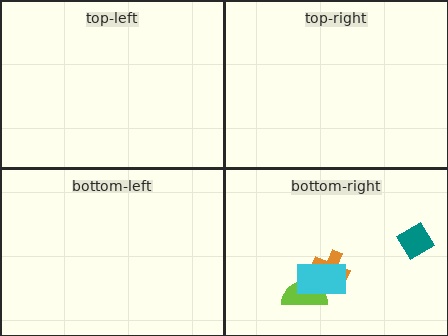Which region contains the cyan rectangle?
The bottom-right region.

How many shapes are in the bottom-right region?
4.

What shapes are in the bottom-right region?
The lime semicircle, the teal diamond, the orange cross, the cyan rectangle.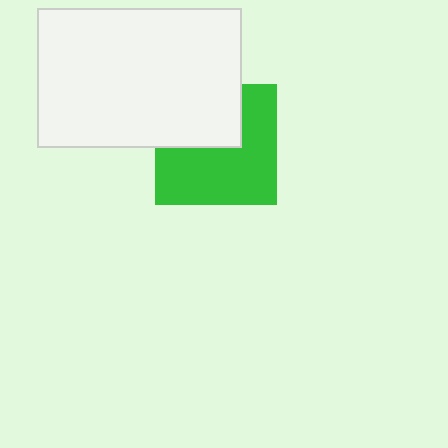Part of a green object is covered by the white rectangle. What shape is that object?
It is a square.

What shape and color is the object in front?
The object in front is a white rectangle.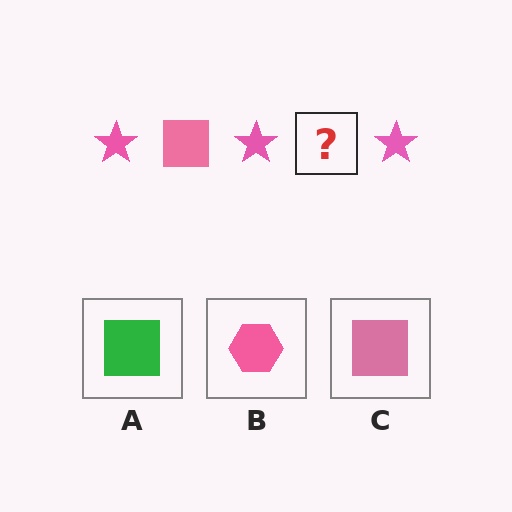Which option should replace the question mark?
Option C.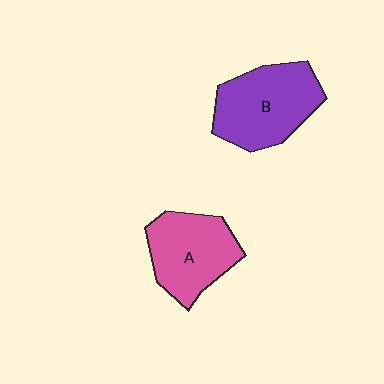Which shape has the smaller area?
Shape A (pink).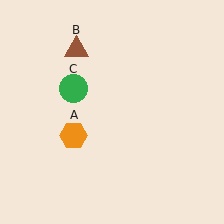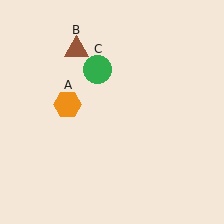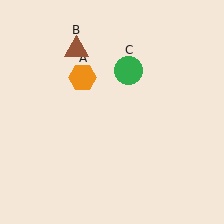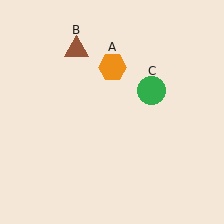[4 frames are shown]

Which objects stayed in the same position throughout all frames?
Brown triangle (object B) remained stationary.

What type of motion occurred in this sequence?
The orange hexagon (object A), green circle (object C) rotated clockwise around the center of the scene.